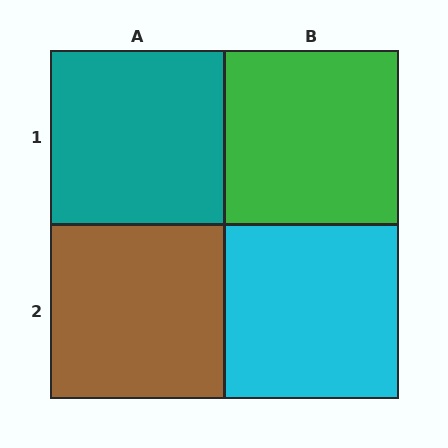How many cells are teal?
1 cell is teal.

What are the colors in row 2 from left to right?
Brown, cyan.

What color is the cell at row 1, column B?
Green.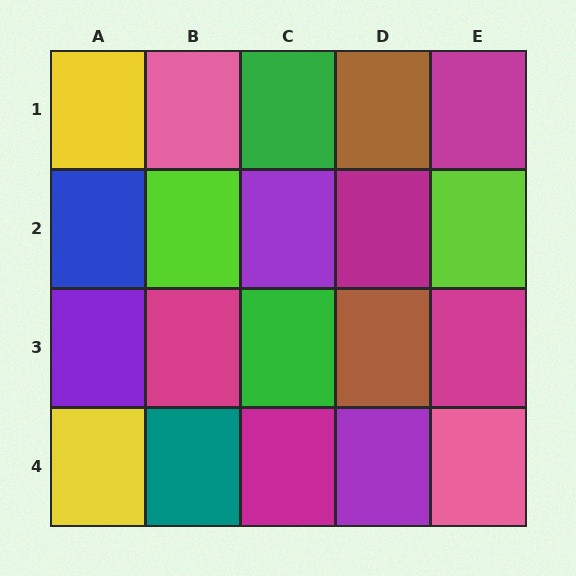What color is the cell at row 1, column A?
Yellow.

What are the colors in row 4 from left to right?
Yellow, teal, magenta, purple, pink.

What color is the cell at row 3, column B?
Magenta.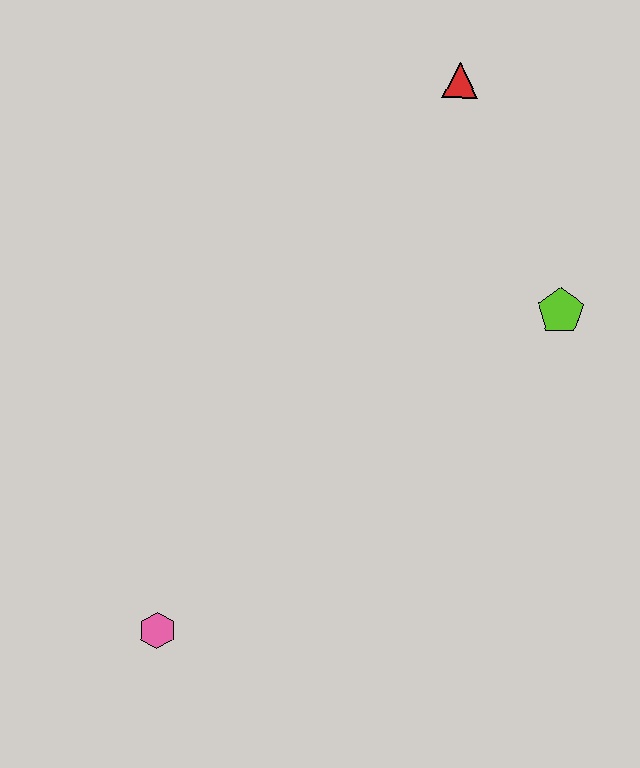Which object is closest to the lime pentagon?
The red triangle is closest to the lime pentagon.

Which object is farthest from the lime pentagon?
The pink hexagon is farthest from the lime pentagon.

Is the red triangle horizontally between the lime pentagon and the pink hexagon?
Yes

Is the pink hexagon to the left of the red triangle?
Yes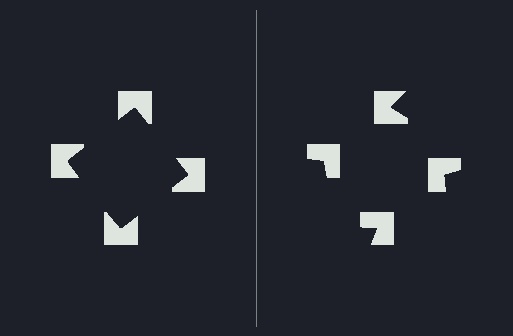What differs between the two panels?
The notched squares are positioned identically on both sides; only the wedge orientations differ. On the left they align to a square; on the right they are misaligned.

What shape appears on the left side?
An illusory square.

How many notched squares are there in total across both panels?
8 — 4 on each side.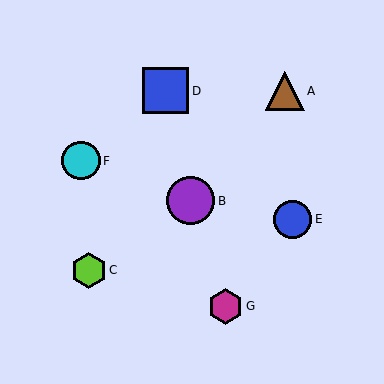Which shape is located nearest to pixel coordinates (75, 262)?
The lime hexagon (labeled C) at (89, 271) is nearest to that location.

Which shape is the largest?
The purple circle (labeled B) is the largest.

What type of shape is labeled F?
Shape F is a cyan circle.